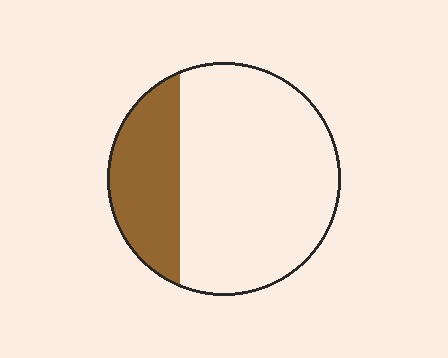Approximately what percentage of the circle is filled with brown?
Approximately 25%.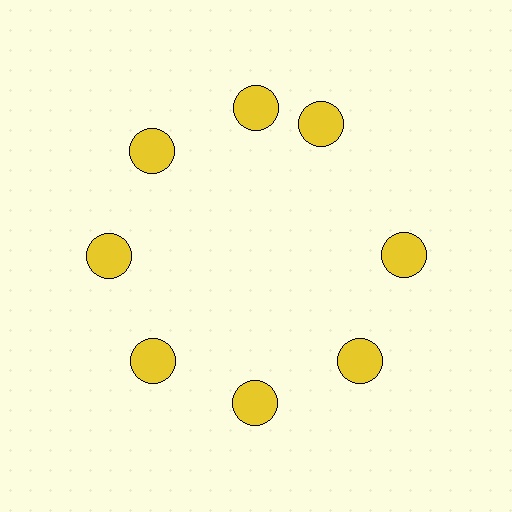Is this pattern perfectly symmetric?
No. The 8 yellow circles are arranged in a ring, but one element near the 2 o'clock position is rotated out of alignment along the ring, breaking the 8-fold rotational symmetry.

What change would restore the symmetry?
The symmetry would be restored by rotating it back into even spacing with its neighbors so that all 8 circles sit at equal angles and equal distance from the center.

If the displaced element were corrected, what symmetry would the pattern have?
It would have 8-fold rotational symmetry — the pattern would map onto itself every 45 degrees.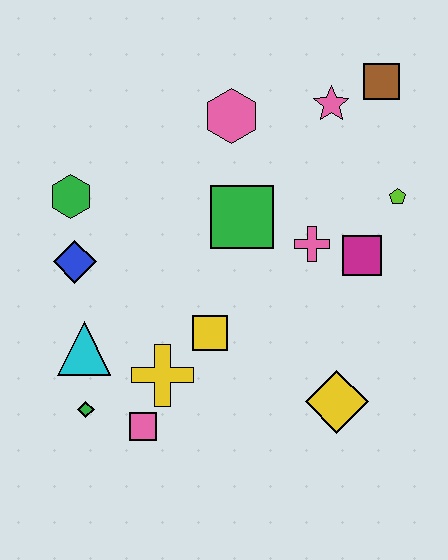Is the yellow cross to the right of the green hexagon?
Yes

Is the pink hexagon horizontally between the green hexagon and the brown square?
Yes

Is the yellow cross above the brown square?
No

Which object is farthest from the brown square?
The green diamond is farthest from the brown square.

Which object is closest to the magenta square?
The pink cross is closest to the magenta square.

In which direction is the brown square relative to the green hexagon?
The brown square is to the right of the green hexagon.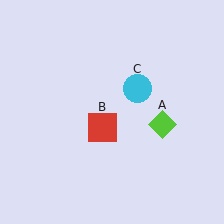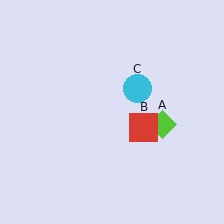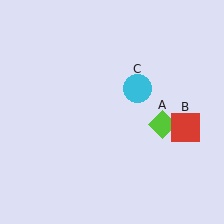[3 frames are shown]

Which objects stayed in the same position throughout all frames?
Lime diamond (object A) and cyan circle (object C) remained stationary.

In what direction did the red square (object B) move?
The red square (object B) moved right.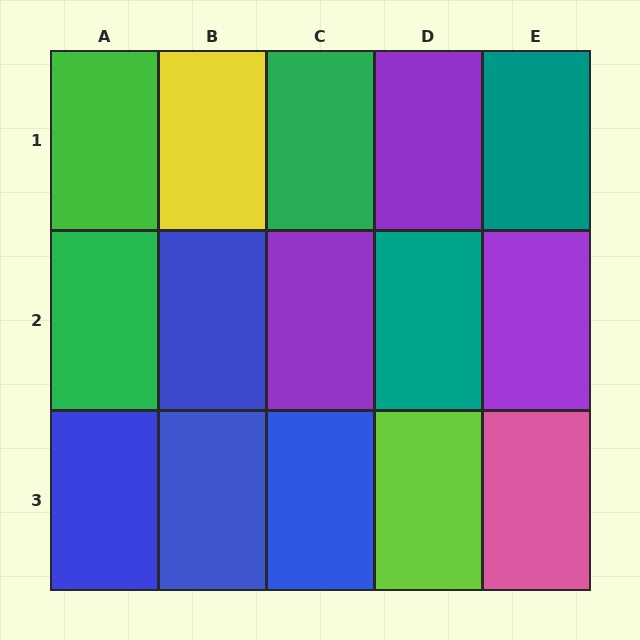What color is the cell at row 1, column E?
Teal.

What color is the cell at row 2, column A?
Green.